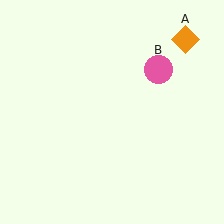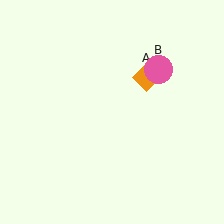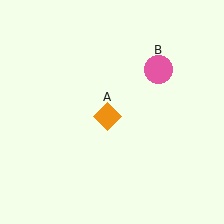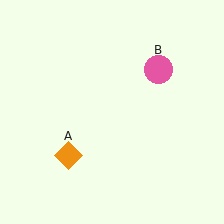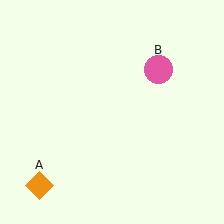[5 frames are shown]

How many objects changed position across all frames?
1 object changed position: orange diamond (object A).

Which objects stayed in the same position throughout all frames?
Pink circle (object B) remained stationary.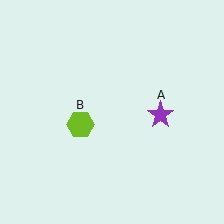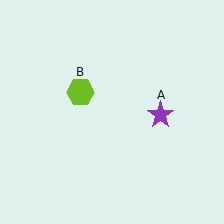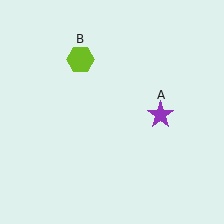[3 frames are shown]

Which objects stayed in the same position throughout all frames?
Purple star (object A) remained stationary.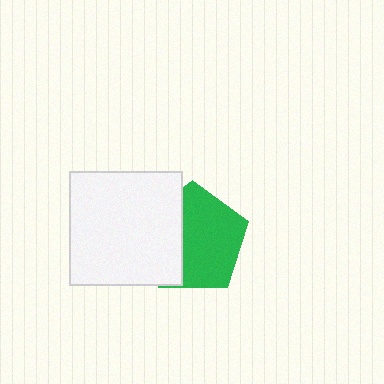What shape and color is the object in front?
The object in front is a white square.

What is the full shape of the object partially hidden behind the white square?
The partially hidden object is a green pentagon.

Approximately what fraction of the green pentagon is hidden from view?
Roughly 38% of the green pentagon is hidden behind the white square.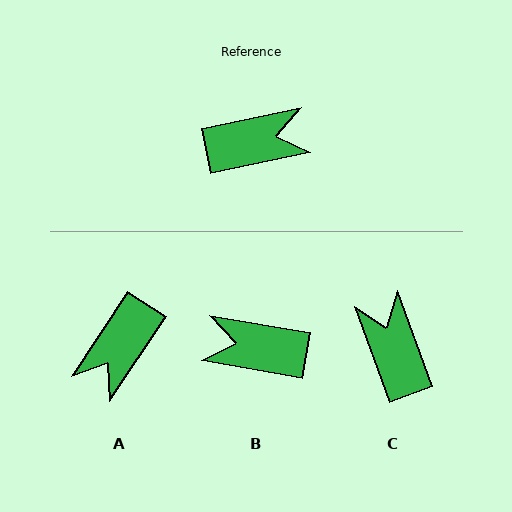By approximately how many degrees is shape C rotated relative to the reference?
Approximately 98 degrees counter-clockwise.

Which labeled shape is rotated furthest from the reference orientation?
B, about 158 degrees away.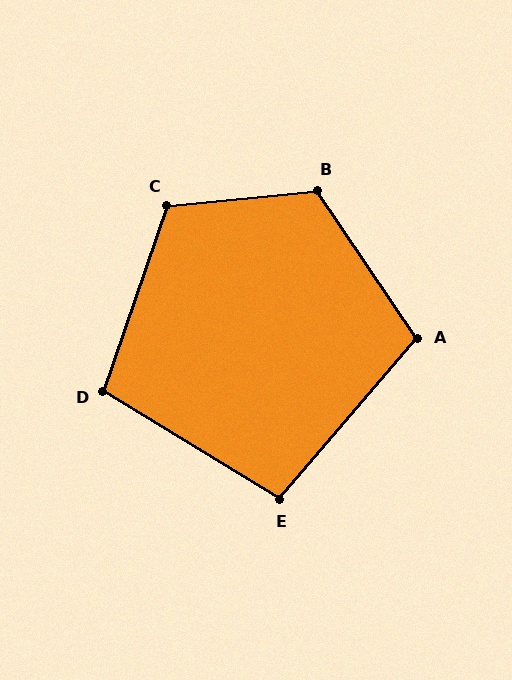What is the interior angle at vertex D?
Approximately 103 degrees (obtuse).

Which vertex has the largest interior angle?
B, at approximately 119 degrees.